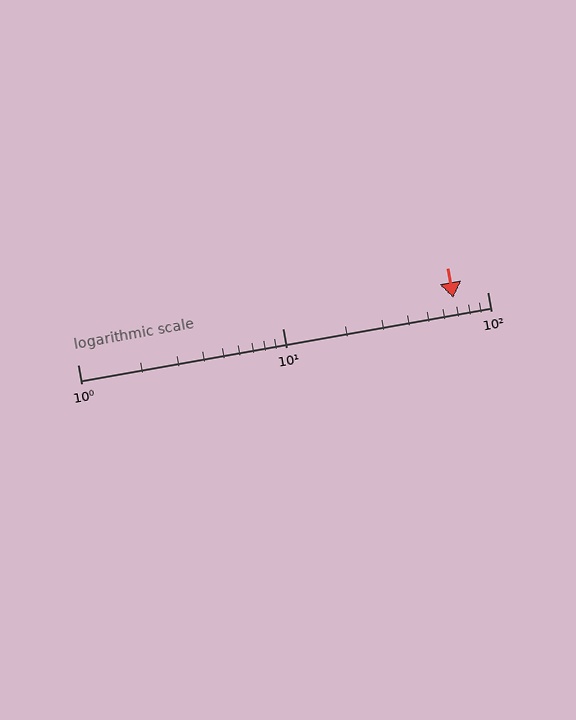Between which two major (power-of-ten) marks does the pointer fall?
The pointer is between 10 and 100.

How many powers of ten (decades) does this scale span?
The scale spans 2 decades, from 1 to 100.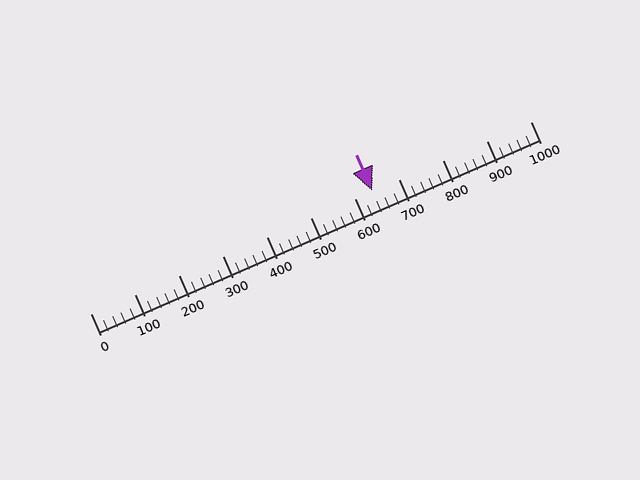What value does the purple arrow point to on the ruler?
The purple arrow points to approximately 640.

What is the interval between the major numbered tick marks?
The major tick marks are spaced 100 units apart.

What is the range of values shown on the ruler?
The ruler shows values from 0 to 1000.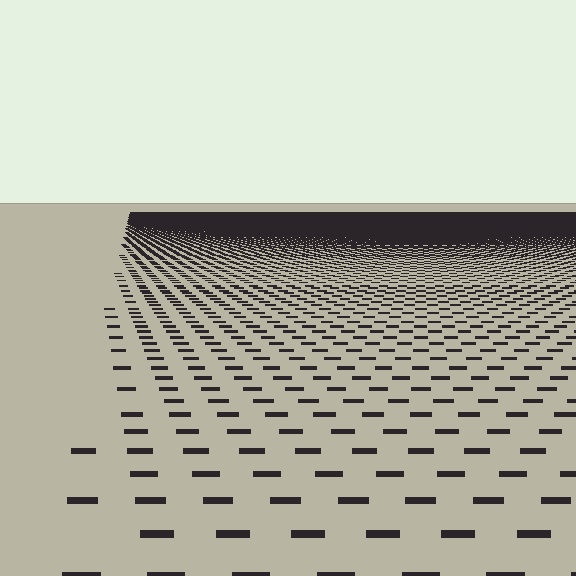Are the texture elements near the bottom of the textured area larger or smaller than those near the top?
Larger. Near the bottom, elements are closer to the viewer and appear at a bigger on-screen size.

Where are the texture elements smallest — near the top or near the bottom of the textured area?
Near the top.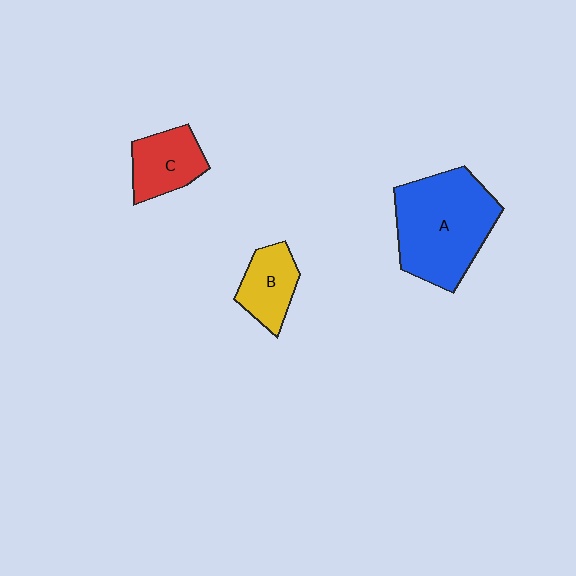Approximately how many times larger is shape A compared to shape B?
Approximately 2.5 times.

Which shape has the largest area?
Shape A (blue).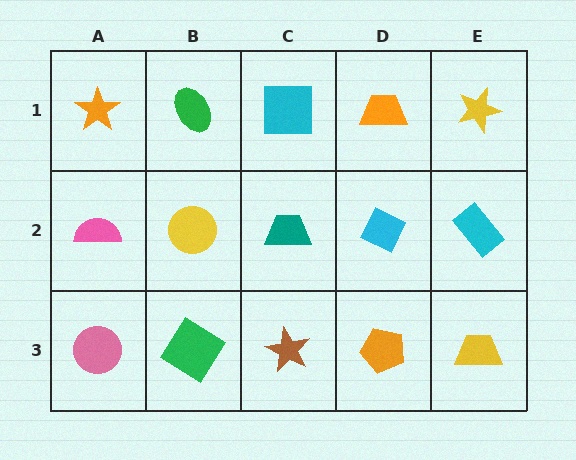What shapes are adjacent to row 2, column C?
A cyan square (row 1, column C), a brown star (row 3, column C), a yellow circle (row 2, column B), a cyan diamond (row 2, column D).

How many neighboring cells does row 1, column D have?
3.